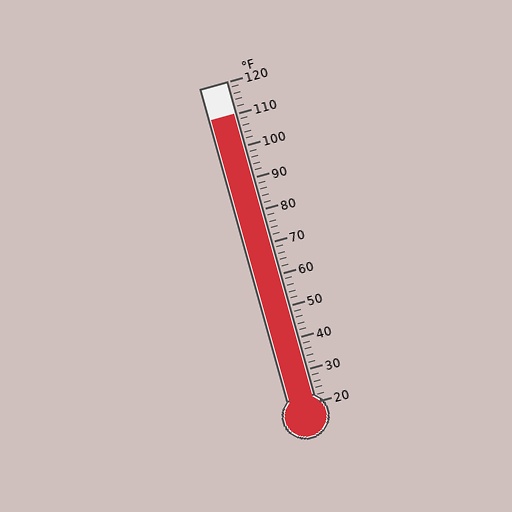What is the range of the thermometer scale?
The thermometer scale ranges from 20°F to 120°F.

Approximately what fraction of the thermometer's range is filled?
The thermometer is filled to approximately 90% of its range.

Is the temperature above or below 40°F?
The temperature is above 40°F.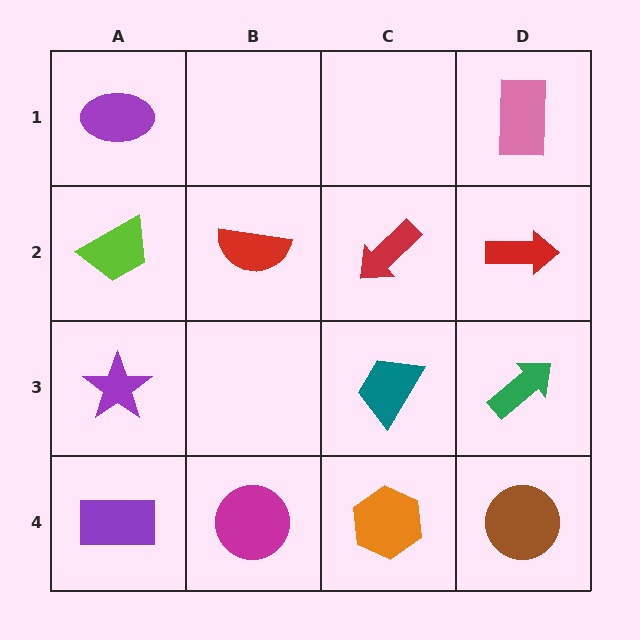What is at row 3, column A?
A purple star.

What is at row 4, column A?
A purple rectangle.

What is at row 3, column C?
A teal trapezoid.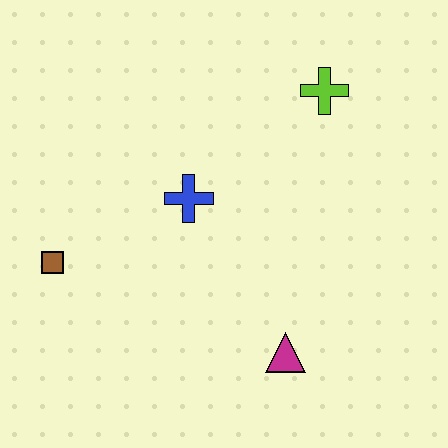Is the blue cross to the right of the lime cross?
No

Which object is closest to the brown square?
The blue cross is closest to the brown square.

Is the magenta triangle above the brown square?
No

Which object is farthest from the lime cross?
The brown square is farthest from the lime cross.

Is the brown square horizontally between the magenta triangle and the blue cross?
No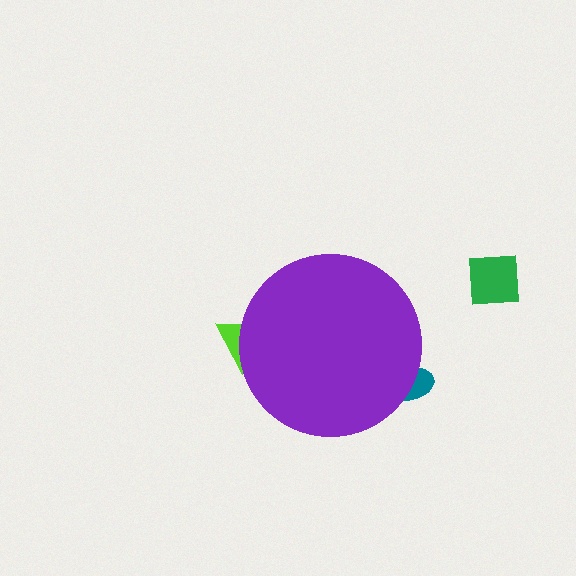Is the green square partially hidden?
No, the green square is fully visible.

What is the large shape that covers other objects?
A purple circle.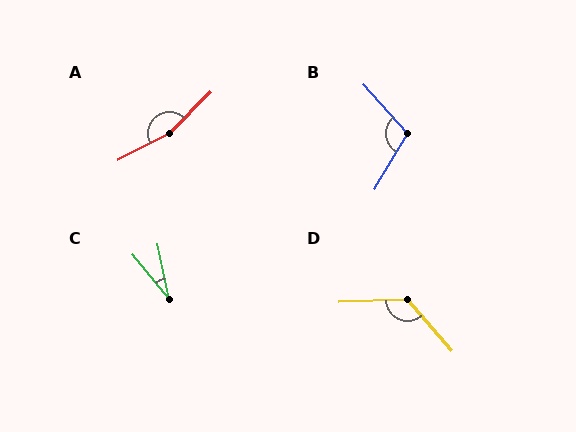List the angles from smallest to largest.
C (28°), B (108°), D (128°), A (162°).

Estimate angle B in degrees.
Approximately 108 degrees.